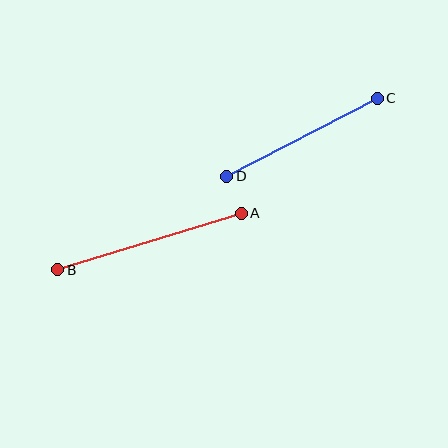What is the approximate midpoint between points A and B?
The midpoint is at approximately (149, 242) pixels.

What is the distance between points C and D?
The distance is approximately 170 pixels.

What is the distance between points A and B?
The distance is approximately 192 pixels.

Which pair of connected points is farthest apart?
Points A and B are farthest apart.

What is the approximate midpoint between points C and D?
The midpoint is at approximately (302, 137) pixels.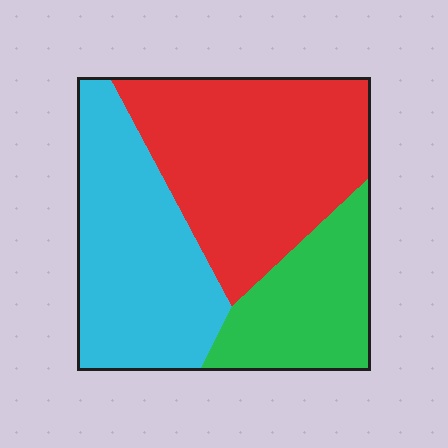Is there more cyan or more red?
Red.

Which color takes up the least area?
Green, at roughly 20%.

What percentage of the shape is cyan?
Cyan covers 35% of the shape.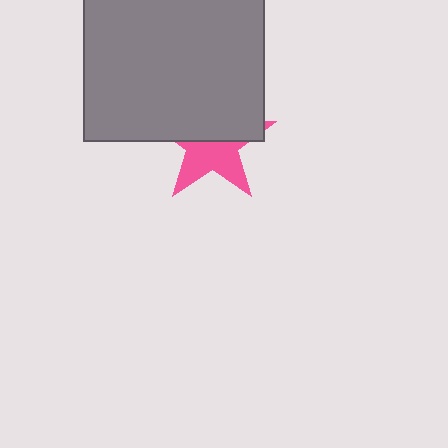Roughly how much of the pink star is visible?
About half of it is visible (roughly 48%).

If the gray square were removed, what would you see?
You would see the complete pink star.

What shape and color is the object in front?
The object in front is a gray square.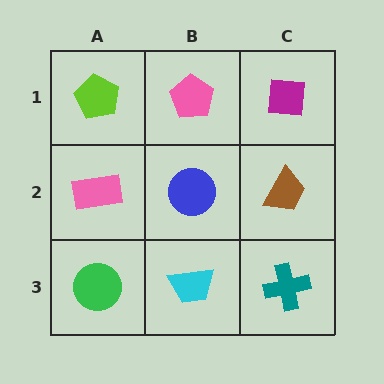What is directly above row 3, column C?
A brown trapezoid.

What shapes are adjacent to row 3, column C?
A brown trapezoid (row 2, column C), a cyan trapezoid (row 3, column B).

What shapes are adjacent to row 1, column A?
A pink rectangle (row 2, column A), a pink pentagon (row 1, column B).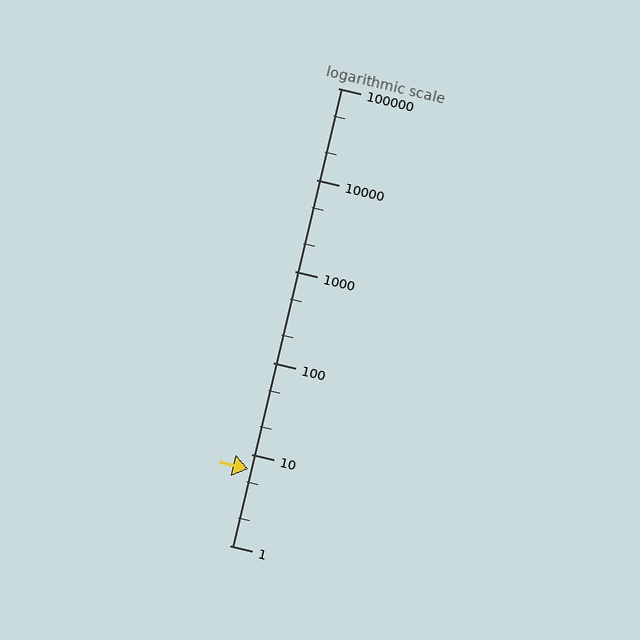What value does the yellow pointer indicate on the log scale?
The pointer indicates approximately 6.8.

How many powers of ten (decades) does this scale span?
The scale spans 5 decades, from 1 to 100000.